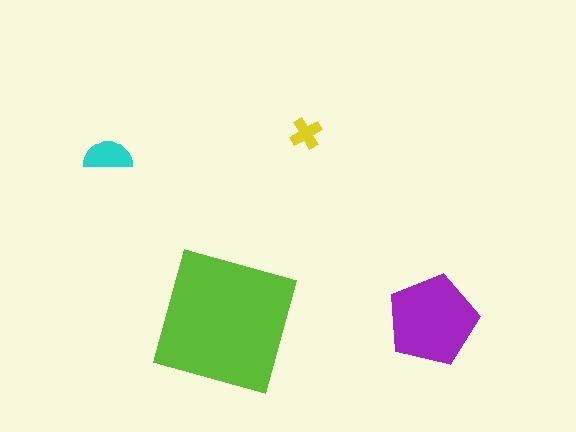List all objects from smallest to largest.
The yellow cross, the cyan semicircle, the purple pentagon, the lime square.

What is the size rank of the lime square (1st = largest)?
1st.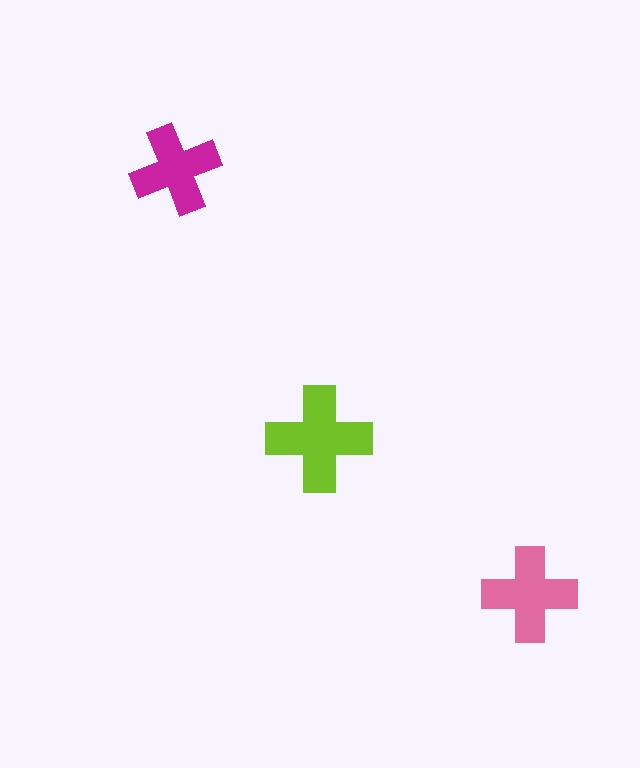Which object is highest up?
The magenta cross is topmost.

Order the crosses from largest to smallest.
the lime one, the pink one, the magenta one.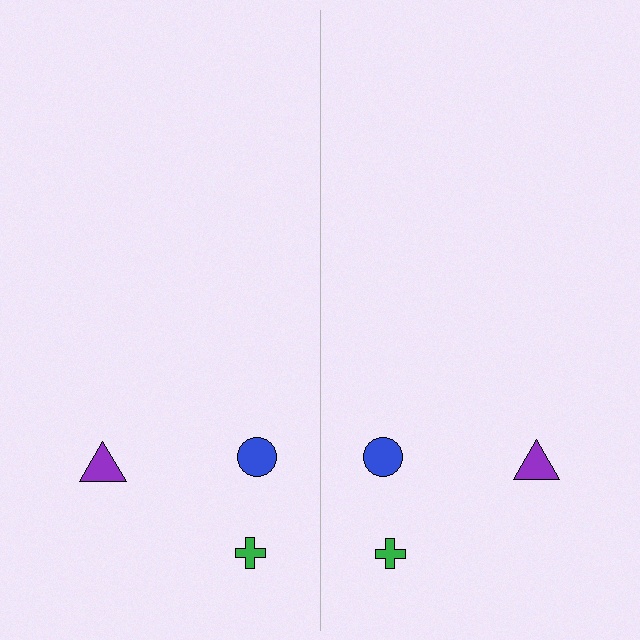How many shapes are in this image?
There are 6 shapes in this image.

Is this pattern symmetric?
Yes, this pattern has bilateral (reflection) symmetry.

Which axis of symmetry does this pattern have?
The pattern has a vertical axis of symmetry running through the center of the image.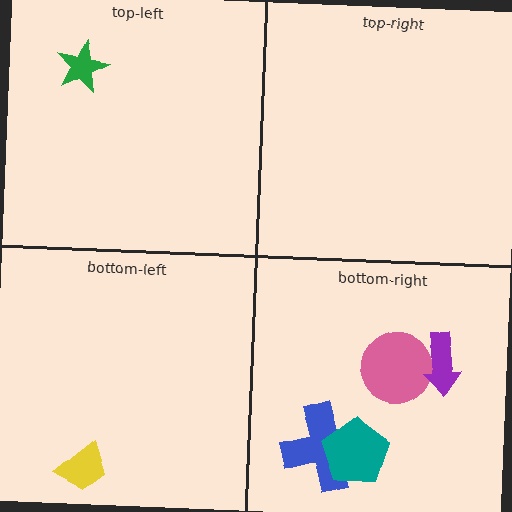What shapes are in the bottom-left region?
The yellow trapezoid.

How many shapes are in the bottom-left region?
1.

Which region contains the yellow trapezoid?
The bottom-left region.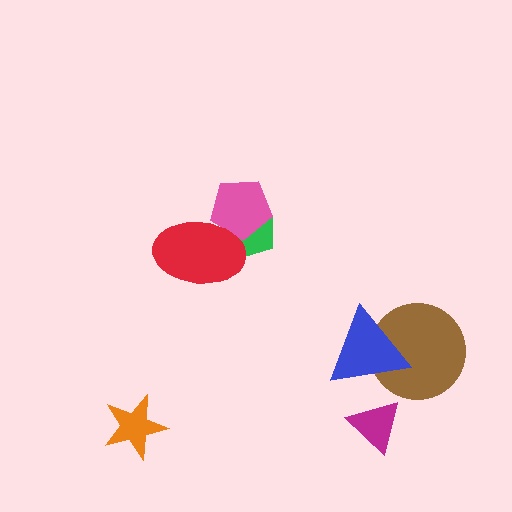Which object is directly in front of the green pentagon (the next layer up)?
The pink pentagon is directly in front of the green pentagon.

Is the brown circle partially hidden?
Yes, it is partially covered by another shape.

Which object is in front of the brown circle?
The blue triangle is in front of the brown circle.